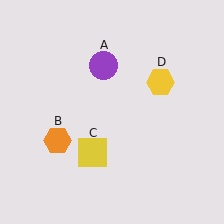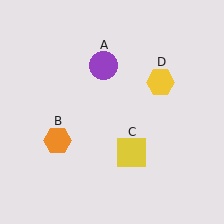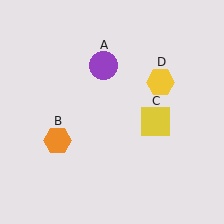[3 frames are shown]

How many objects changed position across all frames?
1 object changed position: yellow square (object C).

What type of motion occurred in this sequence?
The yellow square (object C) rotated counterclockwise around the center of the scene.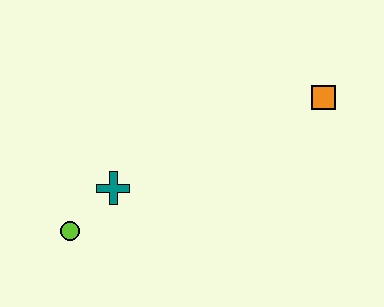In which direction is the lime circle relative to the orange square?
The lime circle is to the left of the orange square.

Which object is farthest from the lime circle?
The orange square is farthest from the lime circle.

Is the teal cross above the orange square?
No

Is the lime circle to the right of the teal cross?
No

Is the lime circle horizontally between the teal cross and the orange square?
No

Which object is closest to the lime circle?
The teal cross is closest to the lime circle.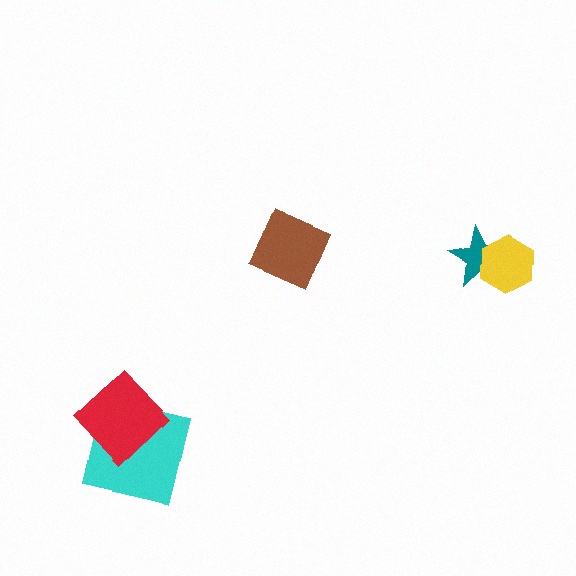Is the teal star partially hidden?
Yes, it is partially covered by another shape.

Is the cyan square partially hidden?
Yes, it is partially covered by another shape.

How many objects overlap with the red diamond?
1 object overlaps with the red diamond.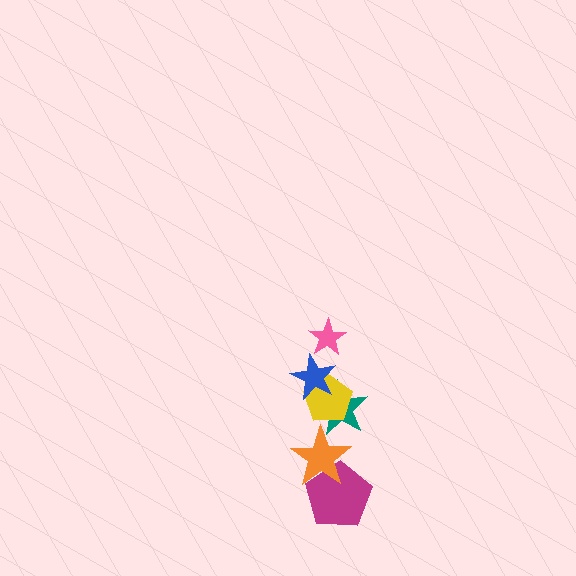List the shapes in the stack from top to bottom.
From top to bottom: the pink star, the blue star, the yellow pentagon, the teal star, the orange star, the magenta pentagon.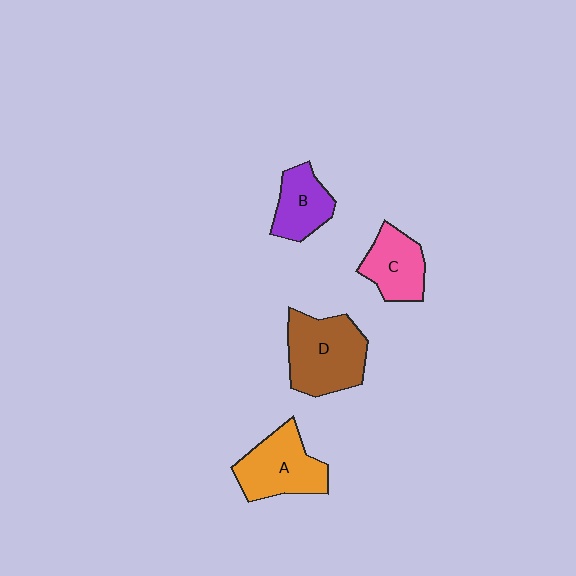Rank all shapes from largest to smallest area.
From largest to smallest: D (brown), A (orange), C (pink), B (purple).